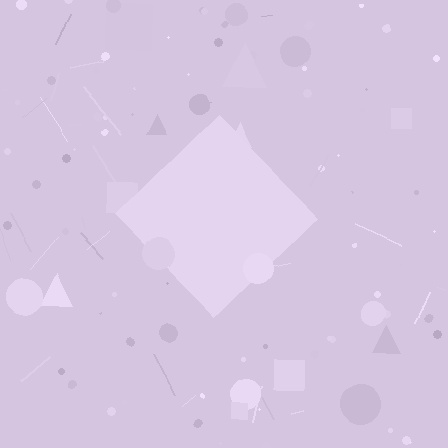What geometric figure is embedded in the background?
A diamond is embedded in the background.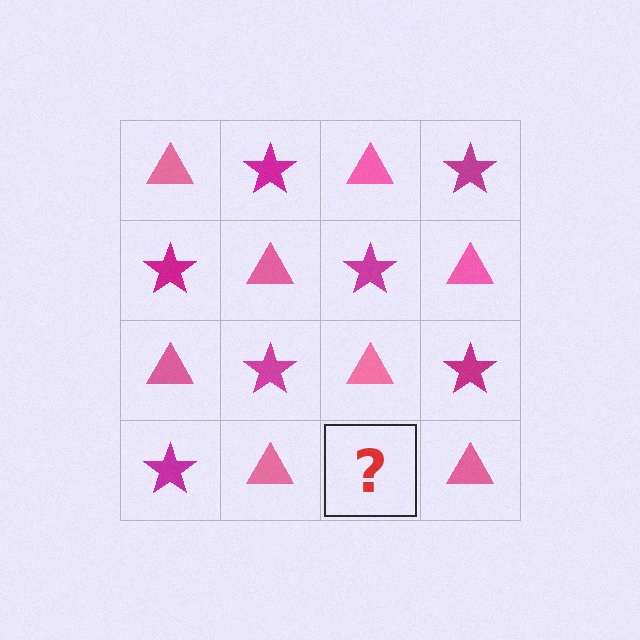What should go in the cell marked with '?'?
The missing cell should contain a magenta star.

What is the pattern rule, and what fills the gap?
The rule is that it alternates pink triangle and magenta star in a checkerboard pattern. The gap should be filled with a magenta star.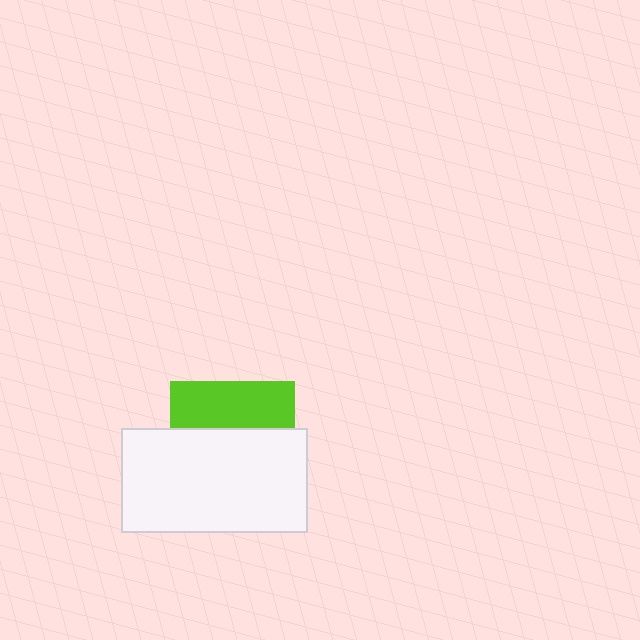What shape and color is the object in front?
The object in front is a white rectangle.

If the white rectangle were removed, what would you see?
You would see the complete lime square.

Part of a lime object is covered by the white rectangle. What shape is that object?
It is a square.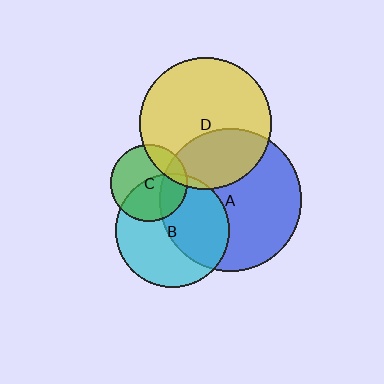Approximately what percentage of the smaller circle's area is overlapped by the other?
Approximately 20%.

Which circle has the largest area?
Circle A (blue).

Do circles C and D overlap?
Yes.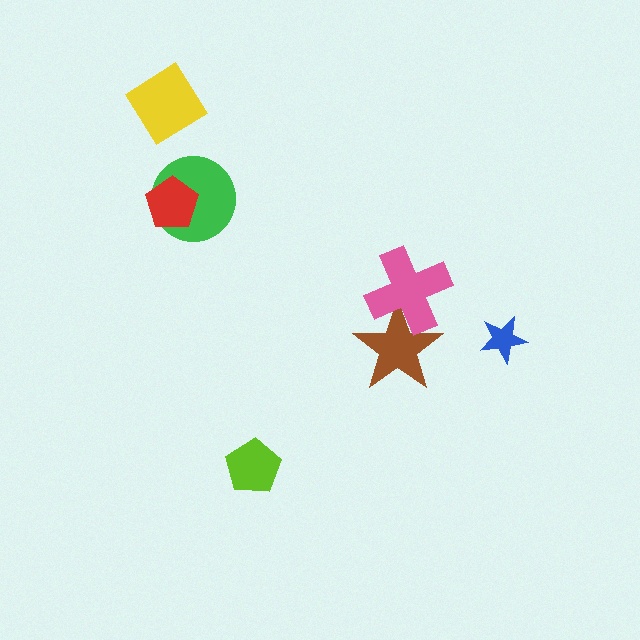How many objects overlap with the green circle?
1 object overlaps with the green circle.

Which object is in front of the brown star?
The pink cross is in front of the brown star.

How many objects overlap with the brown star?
1 object overlaps with the brown star.